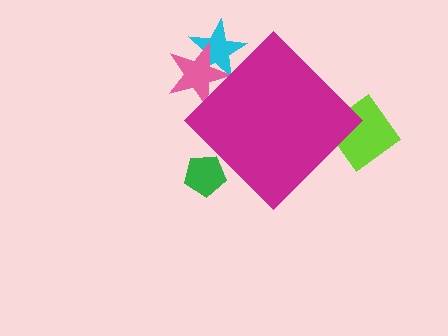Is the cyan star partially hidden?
Yes, the cyan star is partially hidden behind the magenta diamond.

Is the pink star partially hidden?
Yes, the pink star is partially hidden behind the magenta diamond.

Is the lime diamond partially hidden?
Yes, the lime diamond is partially hidden behind the magenta diamond.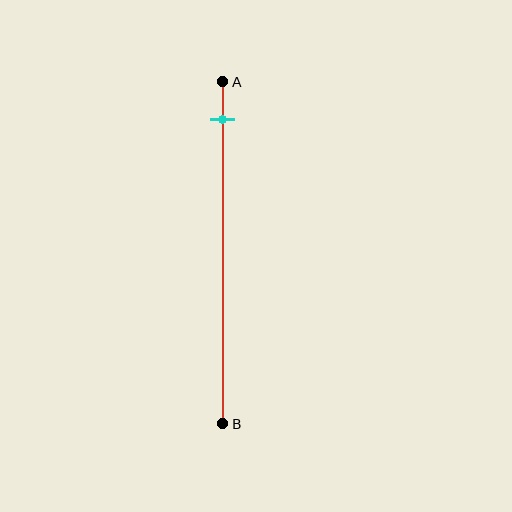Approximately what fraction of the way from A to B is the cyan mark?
The cyan mark is approximately 10% of the way from A to B.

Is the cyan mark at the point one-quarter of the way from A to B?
No, the mark is at about 10% from A, not at the 25% one-quarter point.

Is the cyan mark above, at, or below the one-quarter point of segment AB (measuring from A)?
The cyan mark is above the one-quarter point of segment AB.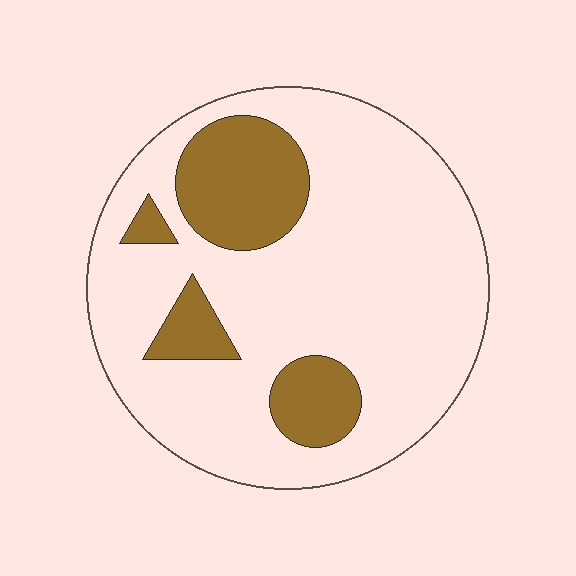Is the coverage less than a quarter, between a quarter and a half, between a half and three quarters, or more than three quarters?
Less than a quarter.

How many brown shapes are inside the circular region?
4.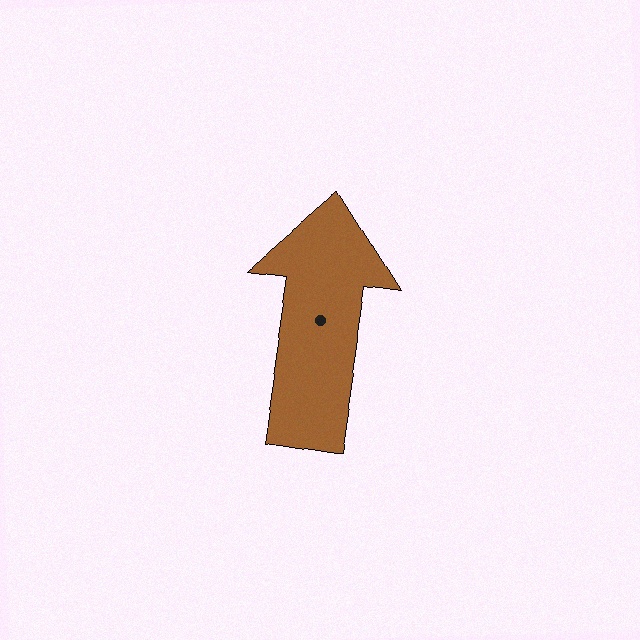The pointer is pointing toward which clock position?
Roughly 12 o'clock.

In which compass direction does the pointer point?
North.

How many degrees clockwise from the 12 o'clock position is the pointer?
Approximately 8 degrees.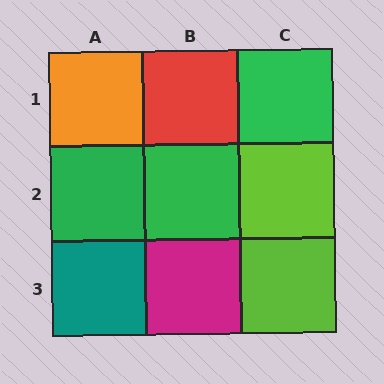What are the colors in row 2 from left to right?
Green, green, lime.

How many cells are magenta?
1 cell is magenta.